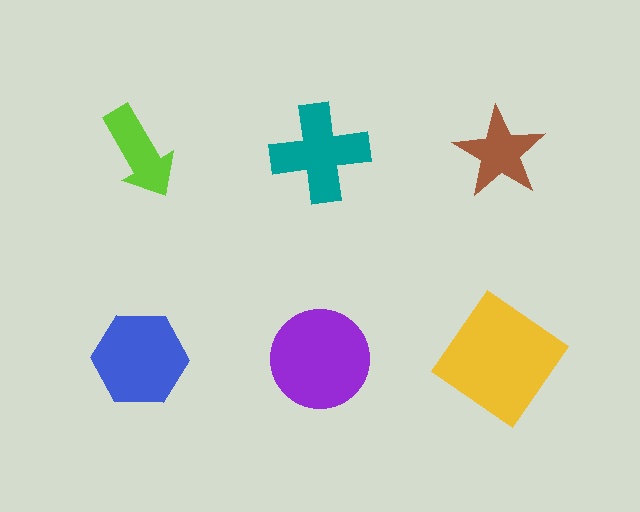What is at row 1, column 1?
A lime arrow.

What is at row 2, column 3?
A yellow diamond.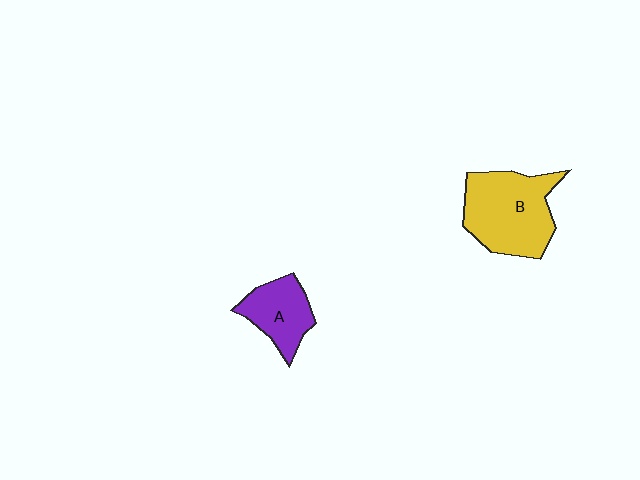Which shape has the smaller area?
Shape A (purple).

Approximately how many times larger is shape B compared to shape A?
Approximately 1.7 times.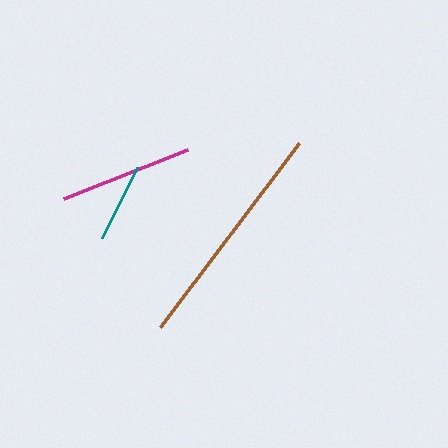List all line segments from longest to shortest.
From longest to shortest: brown, magenta, teal.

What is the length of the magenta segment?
The magenta segment is approximately 133 pixels long.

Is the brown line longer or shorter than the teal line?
The brown line is longer than the teal line.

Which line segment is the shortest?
The teal line is the shortest at approximately 79 pixels.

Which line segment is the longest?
The brown line is the longest at approximately 231 pixels.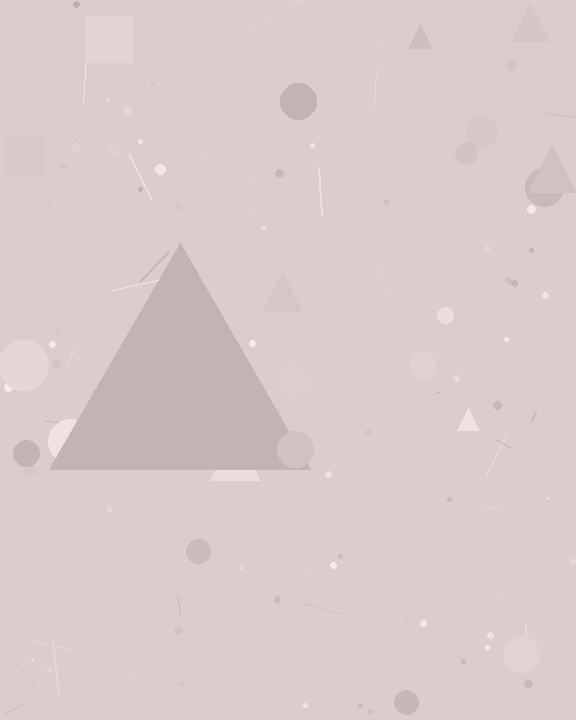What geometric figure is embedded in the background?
A triangle is embedded in the background.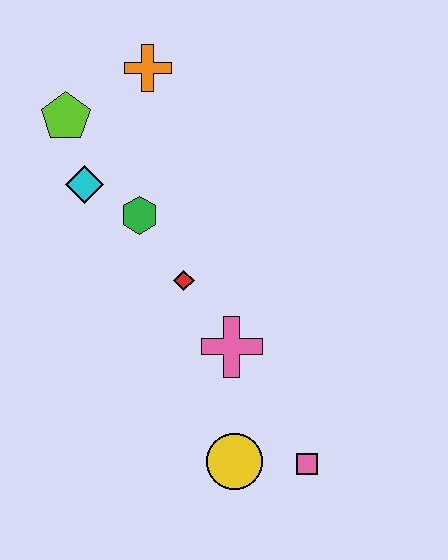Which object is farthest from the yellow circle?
The orange cross is farthest from the yellow circle.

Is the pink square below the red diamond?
Yes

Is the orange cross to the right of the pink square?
No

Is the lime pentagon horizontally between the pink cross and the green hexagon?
No